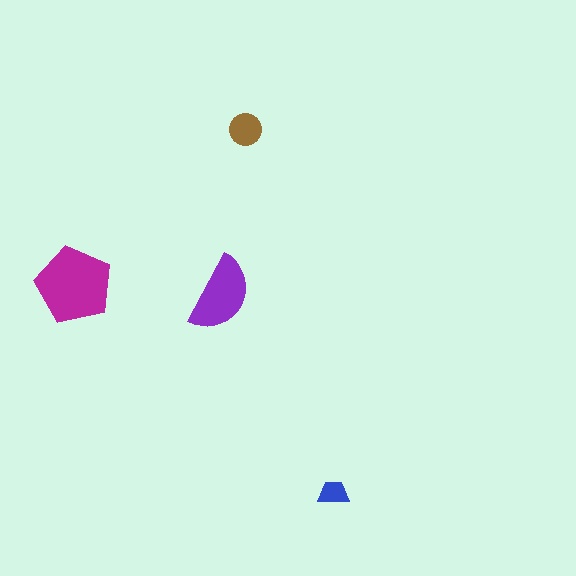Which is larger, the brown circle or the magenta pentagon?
The magenta pentagon.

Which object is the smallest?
The blue trapezoid.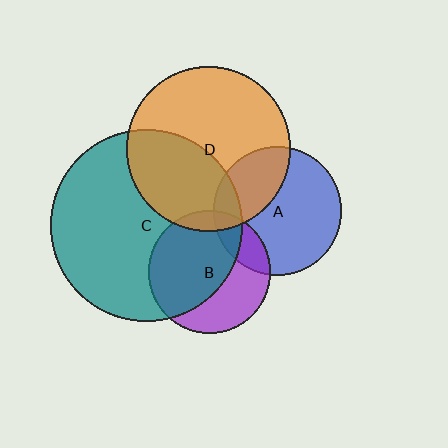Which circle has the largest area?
Circle C (teal).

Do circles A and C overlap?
Yes.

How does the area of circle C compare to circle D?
Approximately 1.4 times.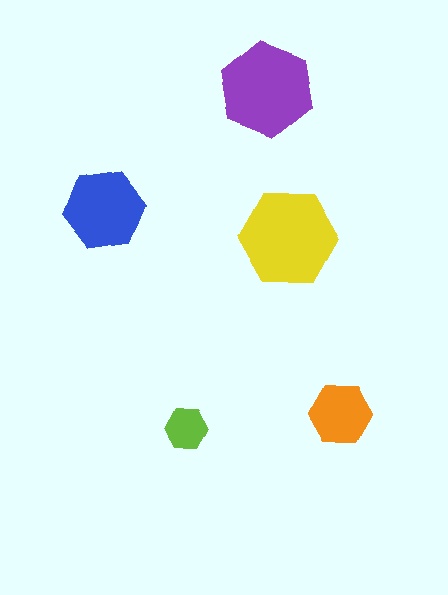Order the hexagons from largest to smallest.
the yellow one, the purple one, the blue one, the orange one, the lime one.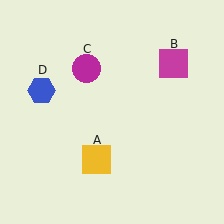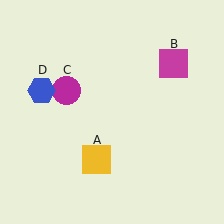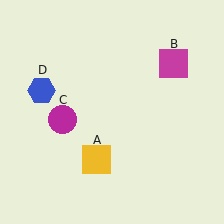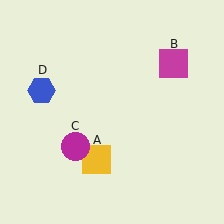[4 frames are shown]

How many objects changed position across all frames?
1 object changed position: magenta circle (object C).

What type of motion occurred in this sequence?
The magenta circle (object C) rotated counterclockwise around the center of the scene.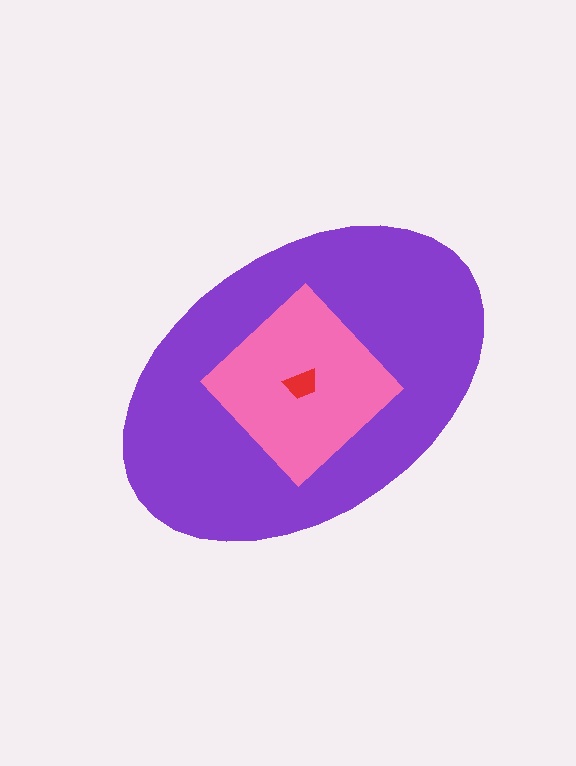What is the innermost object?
The red trapezoid.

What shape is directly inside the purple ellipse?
The pink diamond.